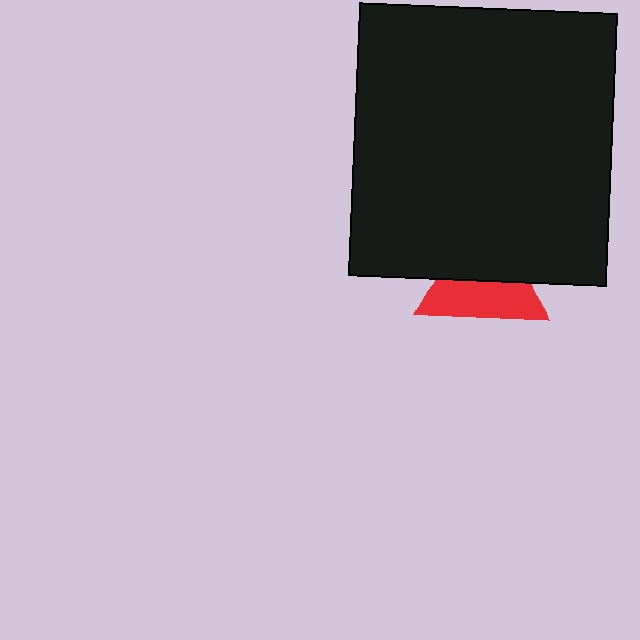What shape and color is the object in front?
The object in front is a black rectangle.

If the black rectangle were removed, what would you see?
You would see the complete red triangle.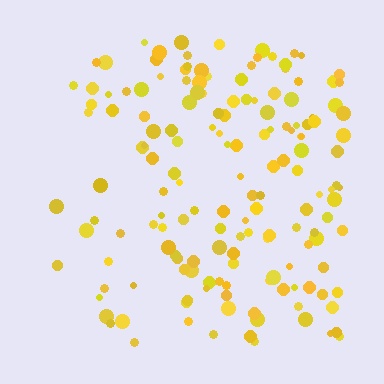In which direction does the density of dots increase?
From left to right, with the right side densest.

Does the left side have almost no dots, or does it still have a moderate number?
Still a moderate number, just noticeably fewer than the right.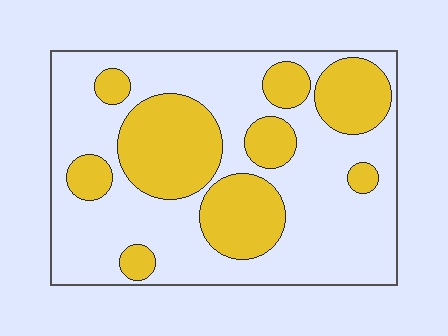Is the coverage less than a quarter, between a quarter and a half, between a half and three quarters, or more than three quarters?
Between a quarter and a half.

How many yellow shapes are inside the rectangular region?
9.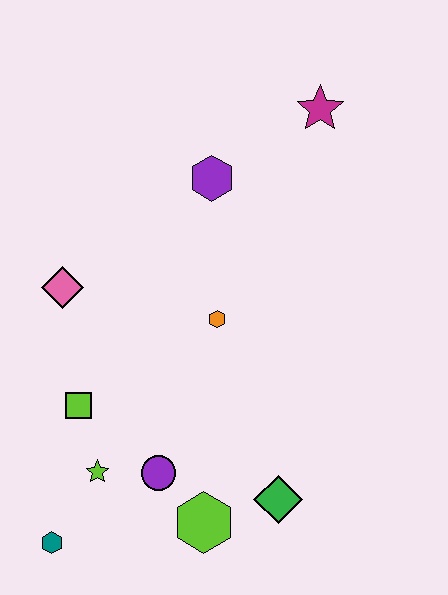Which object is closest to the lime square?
The lime star is closest to the lime square.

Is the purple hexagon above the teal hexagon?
Yes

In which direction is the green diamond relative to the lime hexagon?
The green diamond is to the right of the lime hexagon.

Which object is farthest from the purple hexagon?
The teal hexagon is farthest from the purple hexagon.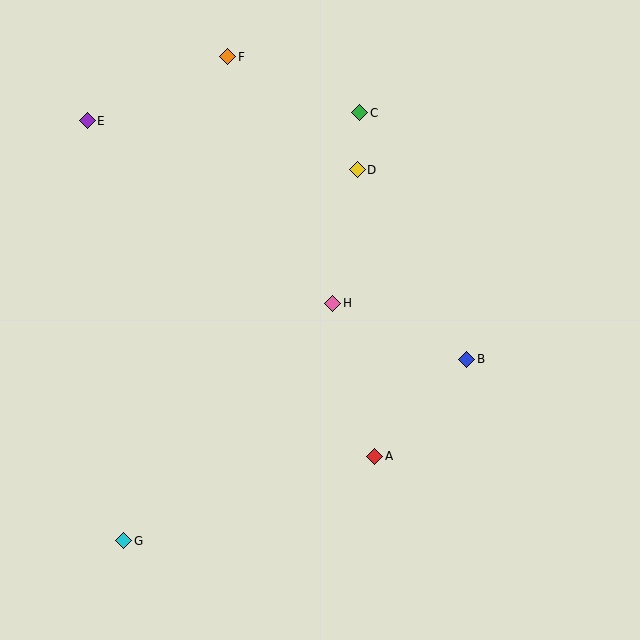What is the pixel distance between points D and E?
The distance between D and E is 274 pixels.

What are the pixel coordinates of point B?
Point B is at (467, 359).